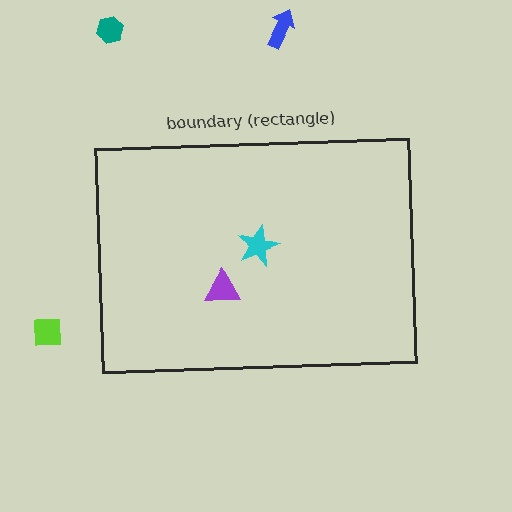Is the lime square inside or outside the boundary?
Outside.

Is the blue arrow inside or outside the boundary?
Outside.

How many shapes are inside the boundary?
2 inside, 3 outside.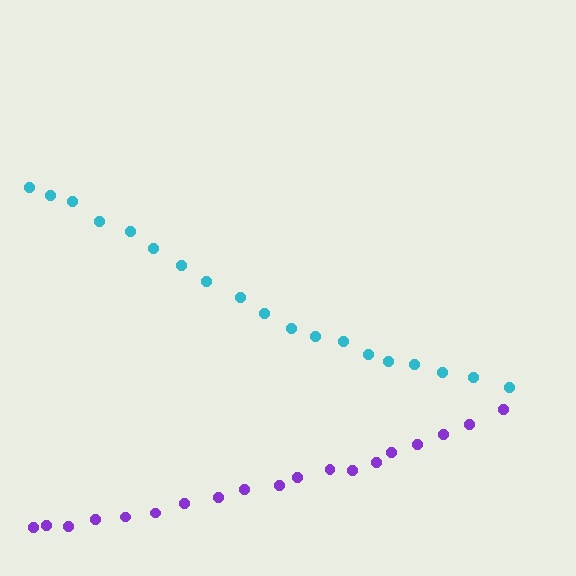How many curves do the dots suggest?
There are 2 distinct paths.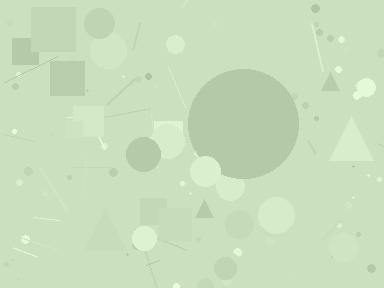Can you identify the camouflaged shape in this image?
The camouflaged shape is a circle.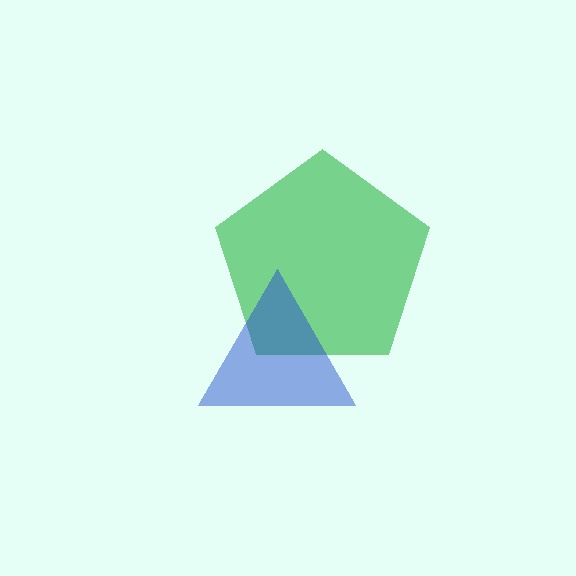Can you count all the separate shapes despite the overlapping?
Yes, there are 2 separate shapes.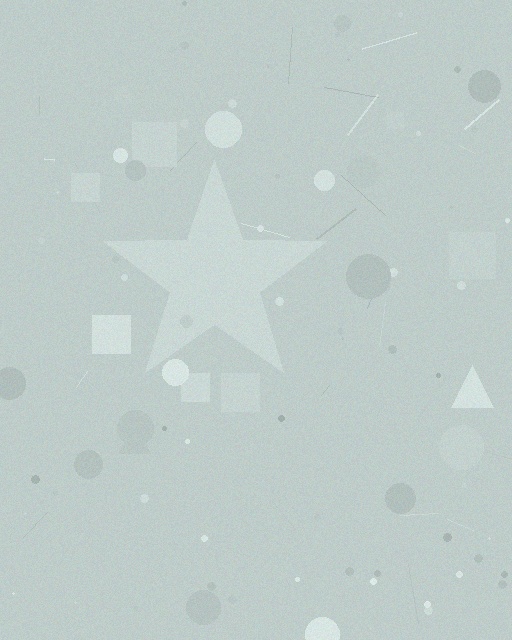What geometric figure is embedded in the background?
A star is embedded in the background.